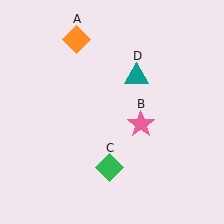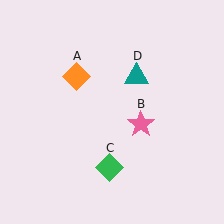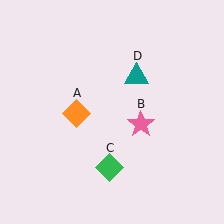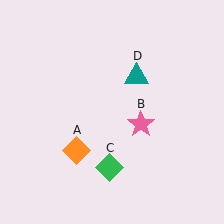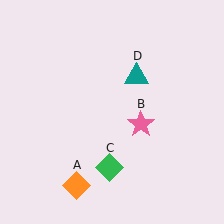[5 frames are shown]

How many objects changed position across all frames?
1 object changed position: orange diamond (object A).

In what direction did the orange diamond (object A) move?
The orange diamond (object A) moved down.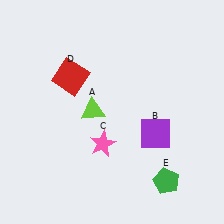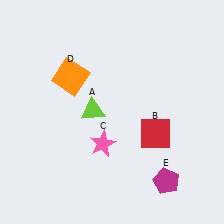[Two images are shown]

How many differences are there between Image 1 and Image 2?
There are 3 differences between the two images.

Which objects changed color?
B changed from purple to red. D changed from red to orange. E changed from green to magenta.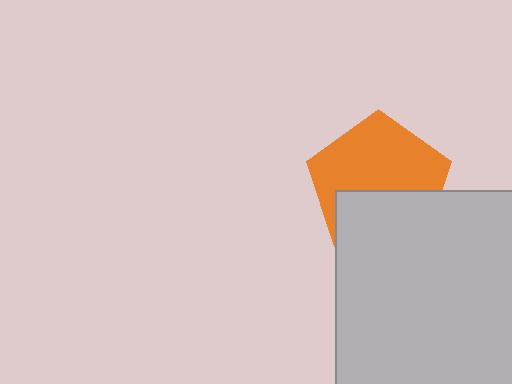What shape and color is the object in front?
The object in front is a light gray rectangle.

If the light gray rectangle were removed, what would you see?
You would see the complete orange pentagon.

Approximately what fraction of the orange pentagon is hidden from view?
Roughly 41% of the orange pentagon is hidden behind the light gray rectangle.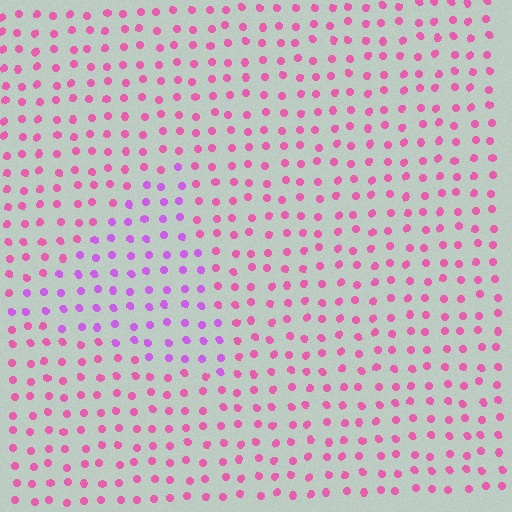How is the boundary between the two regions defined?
The boundary is defined purely by a slight shift in hue (about 37 degrees). Spacing, size, and orientation are identical on both sides.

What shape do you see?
I see a triangle.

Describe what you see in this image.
The image is filled with small pink elements in a uniform arrangement. A triangle-shaped region is visible where the elements are tinted to a slightly different hue, forming a subtle color boundary.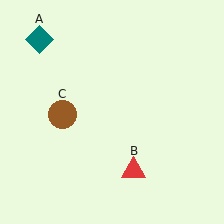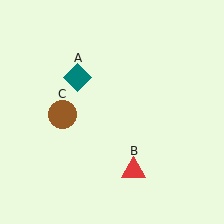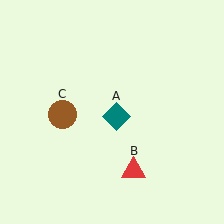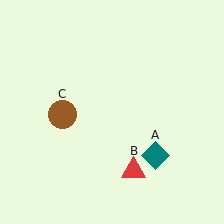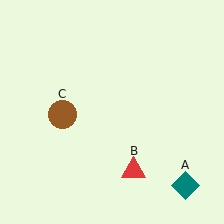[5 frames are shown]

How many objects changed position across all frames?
1 object changed position: teal diamond (object A).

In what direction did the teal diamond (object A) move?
The teal diamond (object A) moved down and to the right.